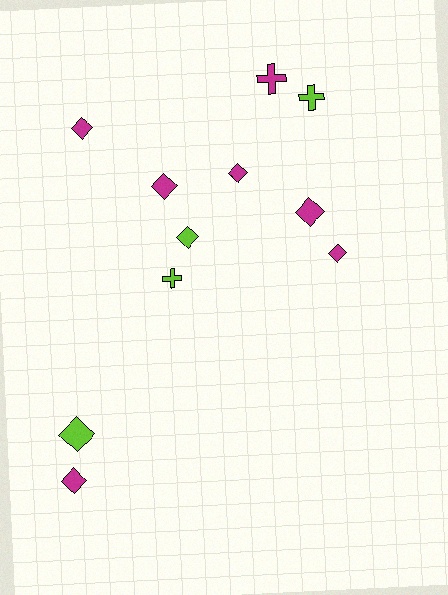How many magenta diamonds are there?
There are 6 magenta diamonds.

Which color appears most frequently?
Magenta, with 7 objects.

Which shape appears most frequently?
Diamond, with 8 objects.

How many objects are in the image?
There are 11 objects.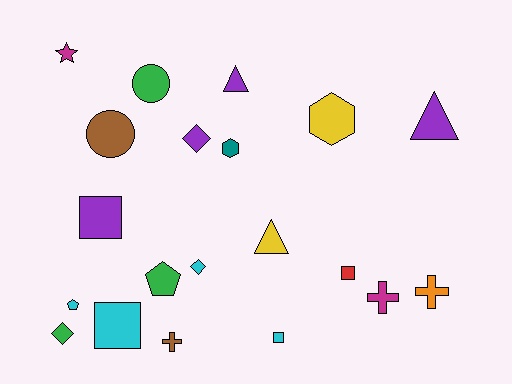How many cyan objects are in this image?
There are 4 cyan objects.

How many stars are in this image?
There is 1 star.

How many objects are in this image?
There are 20 objects.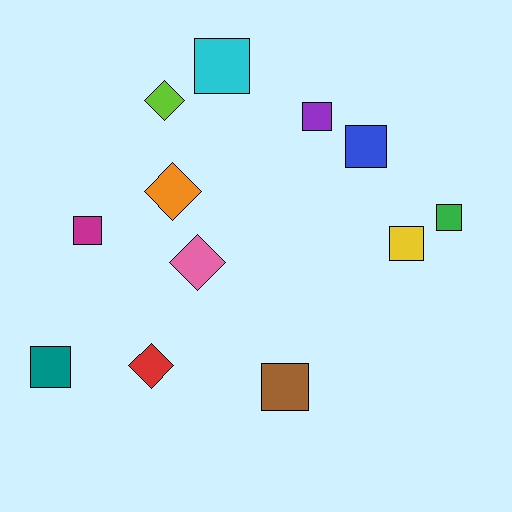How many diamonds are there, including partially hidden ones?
There are 4 diamonds.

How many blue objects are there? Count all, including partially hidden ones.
There is 1 blue object.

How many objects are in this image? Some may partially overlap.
There are 12 objects.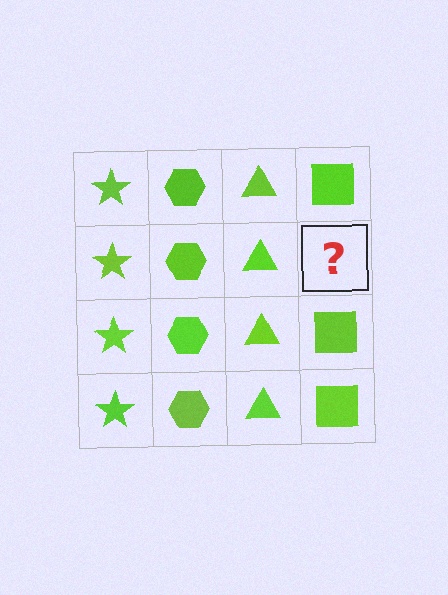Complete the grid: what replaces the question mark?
The question mark should be replaced with a lime square.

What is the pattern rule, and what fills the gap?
The rule is that each column has a consistent shape. The gap should be filled with a lime square.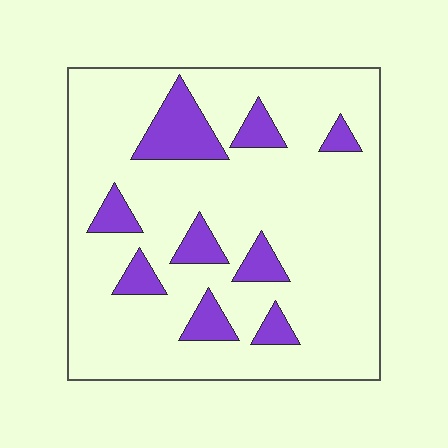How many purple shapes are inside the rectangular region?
9.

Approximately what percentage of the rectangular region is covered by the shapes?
Approximately 15%.